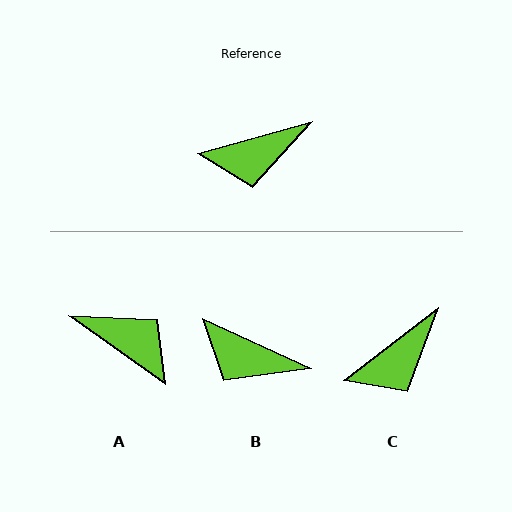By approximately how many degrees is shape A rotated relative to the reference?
Approximately 129 degrees counter-clockwise.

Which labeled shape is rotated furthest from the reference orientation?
A, about 129 degrees away.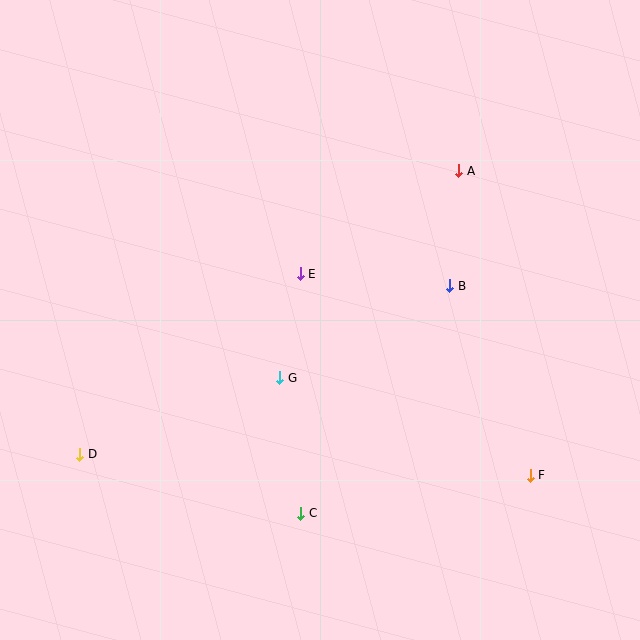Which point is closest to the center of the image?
Point E at (300, 274) is closest to the center.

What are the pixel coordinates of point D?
Point D is at (80, 454).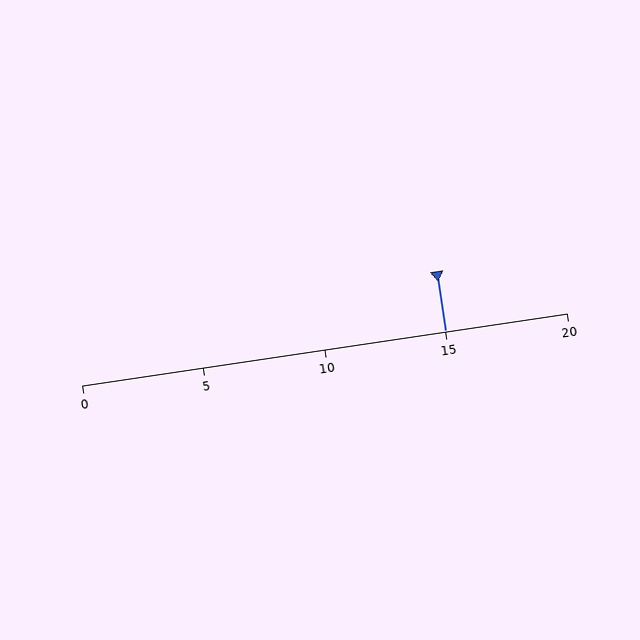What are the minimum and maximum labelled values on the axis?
The axis runs from 0 to 20.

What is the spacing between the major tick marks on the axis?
The major ticks are spaced 5 apart.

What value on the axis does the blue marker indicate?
The marker indicates approximately 15.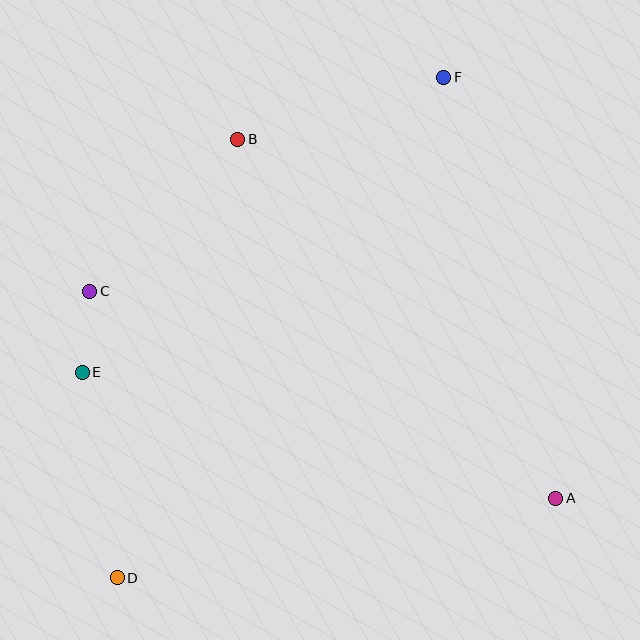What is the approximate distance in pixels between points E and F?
The distance between E and F is approximately 466 pixels.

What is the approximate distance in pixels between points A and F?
The distance between A and F is approximately 435 pixels.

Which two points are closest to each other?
Points C and E are closest to each other.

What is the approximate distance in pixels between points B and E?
The distance between B and E is approximately 280 pixels.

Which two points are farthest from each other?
Points D and F are farthest from each other.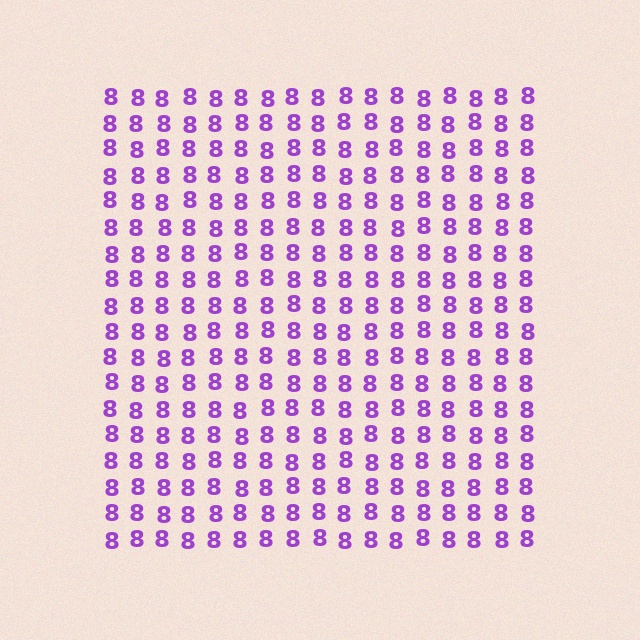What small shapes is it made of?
It is made of small digit 8's.